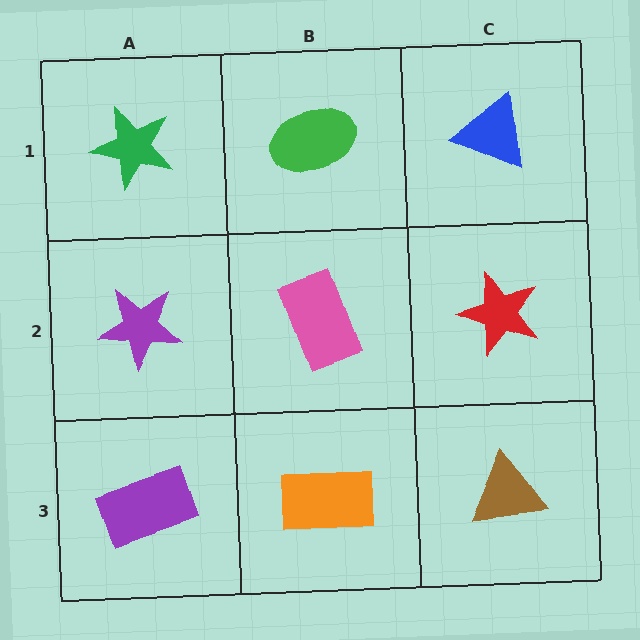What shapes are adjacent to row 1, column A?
A purple star (row 2, column A), a green ellipse (row 1, column B).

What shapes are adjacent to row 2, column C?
A blue triangle (row 1, column C), a brown triangle (row 3, column C), a pink rectangle (row 2, column B).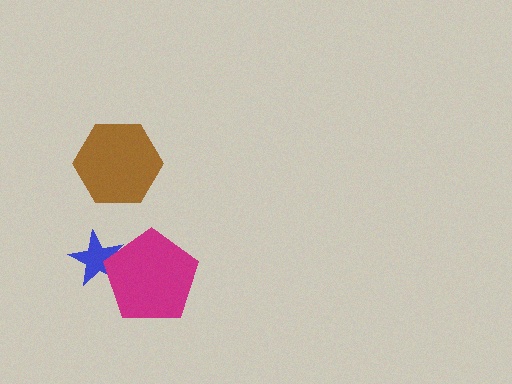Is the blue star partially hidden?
Yes, it is partially covered by another shape.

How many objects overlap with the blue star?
1 object overlaps with the blue star.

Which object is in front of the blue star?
The magenta pentagon is in front of the blue star.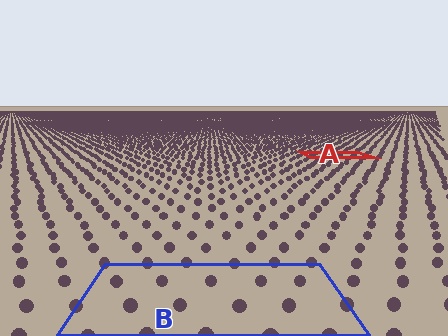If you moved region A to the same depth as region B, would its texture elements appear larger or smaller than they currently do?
They would appear larger. At a closer depth, the same texture elements are projected at a bigger on-screen size.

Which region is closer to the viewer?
Region B is closer. The texture elements there are larger and more spread out.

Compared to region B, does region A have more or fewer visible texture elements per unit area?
Region A has more texture elements per unit area — they are packed more densely because it is farther away.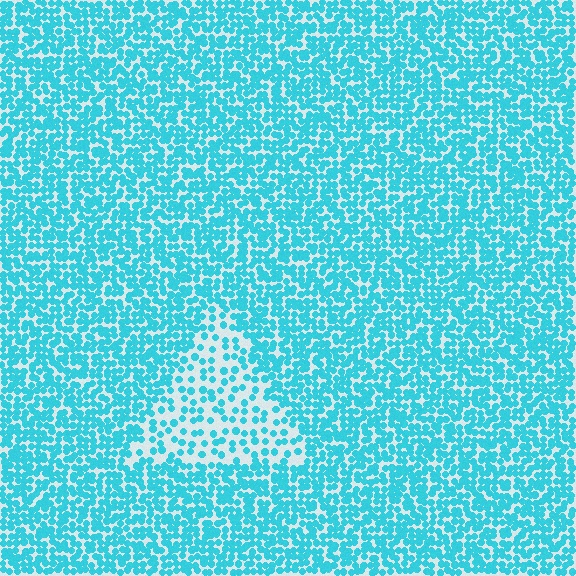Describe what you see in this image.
The image contains small cyan elements arranged at two different densities. A triangle-shaped region is visible where the elements are less densely packed than the surrounding area.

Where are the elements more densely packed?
The elements are more densely packed outside the triangle boundary.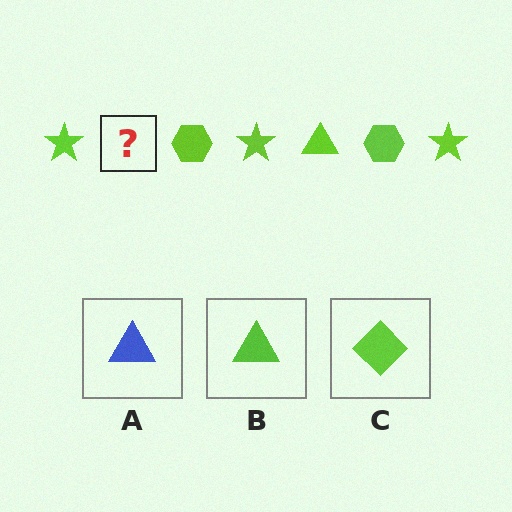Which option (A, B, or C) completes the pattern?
B.